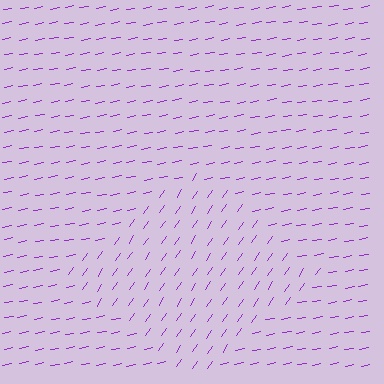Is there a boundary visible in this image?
Yes, there is a texture boundary formed by a change in line orientation.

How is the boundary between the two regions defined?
The boundary is defined purely by a change in line orientation (approximately 45 degrees difference). All lines are the same color and thickness.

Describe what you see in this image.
The image is filled with small purple line segments. A diamond region in the image has lines oriented differently from the surrounding lines, creating a visible texture boundary.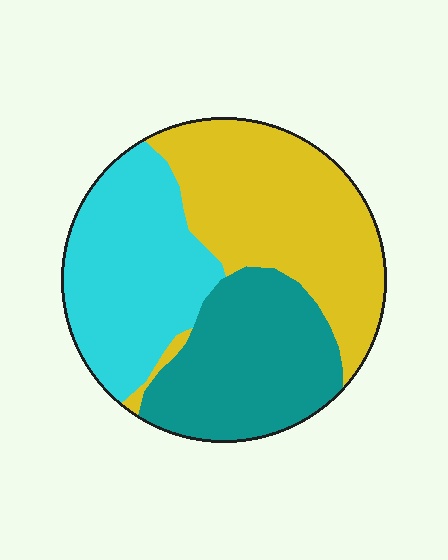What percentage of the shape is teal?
Teal takes up about one third (1/3) of the shape.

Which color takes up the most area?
Yellow, at roughly 40%.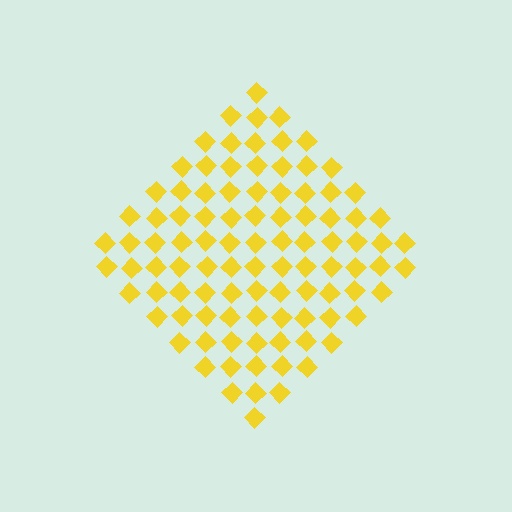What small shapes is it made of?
It is made of small diamonds.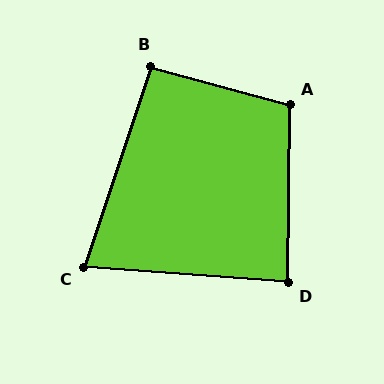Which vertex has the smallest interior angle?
C, at approximately 76 degrees.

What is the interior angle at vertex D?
Approximately 87 degrees (approximately right).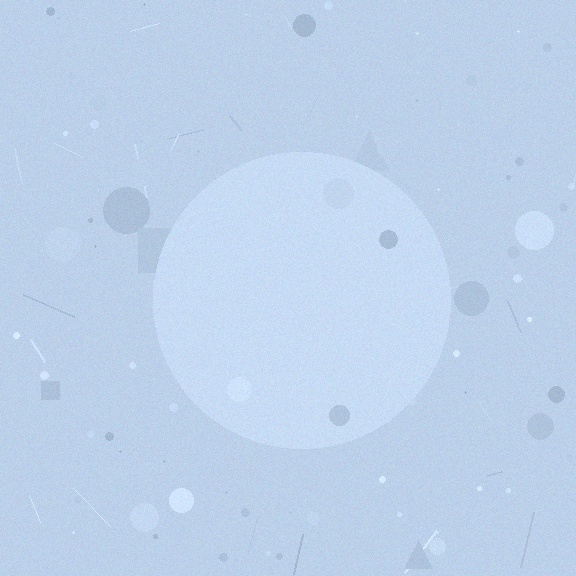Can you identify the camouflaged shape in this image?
The camouflaged shape is a circle.